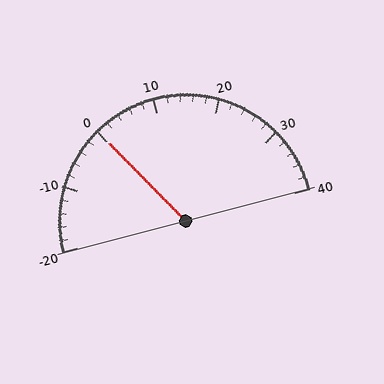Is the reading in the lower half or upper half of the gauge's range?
The reading is in the lower half of the range (-20 to 40).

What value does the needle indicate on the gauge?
The needle indicates approximately 0.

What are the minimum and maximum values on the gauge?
The gauge ranges from -20 to 40.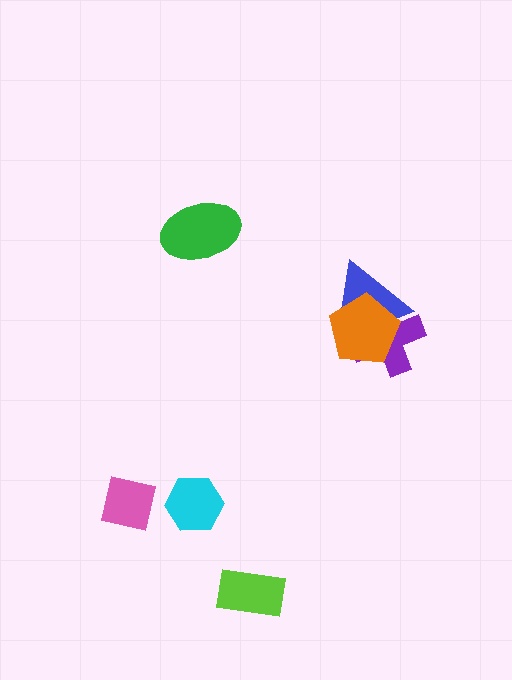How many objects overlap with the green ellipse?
0 objects overlap with the green ellipse.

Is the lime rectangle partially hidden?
No, no other shape covers it.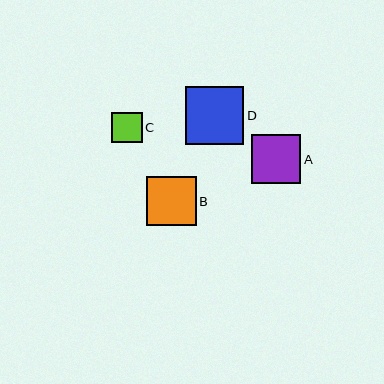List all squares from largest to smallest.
From largest to smallest: D, B, A, C.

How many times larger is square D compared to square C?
Square D is approximately 1.9 times the size of square C.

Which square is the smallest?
Square C is the smallest with a size of approximately 30 pixels.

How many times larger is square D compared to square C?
Square D is approximately 1.9 times the size of square C.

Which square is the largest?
Square D is the largest with a size of approximately 58 pixels.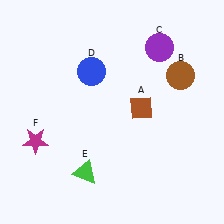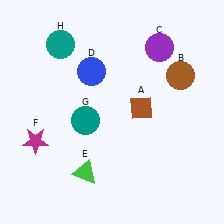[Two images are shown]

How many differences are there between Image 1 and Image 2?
There are 2 differences between the two images.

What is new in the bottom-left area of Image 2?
A teal circle (G) was added in the bottom-left area of Image 2.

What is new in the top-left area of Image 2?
A teal circle (H) was added in the top-left area of Image 2.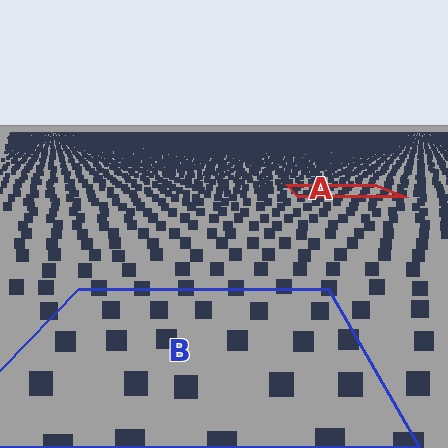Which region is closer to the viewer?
Region B is closer. The texture elements there are larger and more spread out.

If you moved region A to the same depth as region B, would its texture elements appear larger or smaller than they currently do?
They would appear larger. At a closer depth, the same texture elements are projected at a bigger on-screen size.